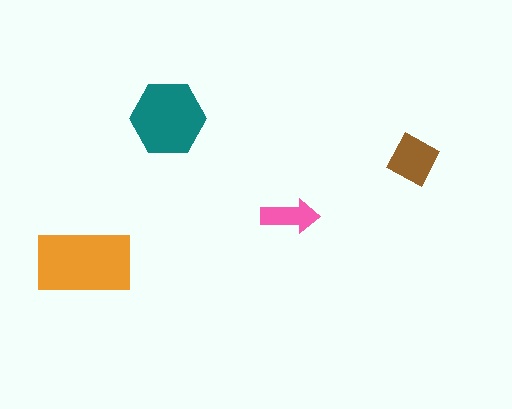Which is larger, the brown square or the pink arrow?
The brown square.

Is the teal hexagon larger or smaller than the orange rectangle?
Smaller.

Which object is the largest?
The orange rectangle.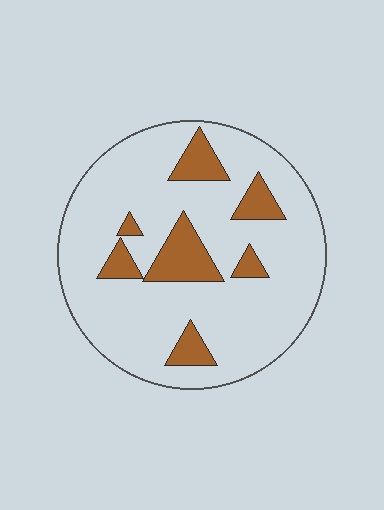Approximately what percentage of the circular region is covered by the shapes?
Approximately 15%.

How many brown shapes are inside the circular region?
7.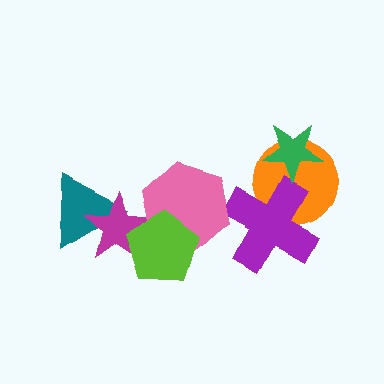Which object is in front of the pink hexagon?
The lime pentagon is in front of the pink hexagon.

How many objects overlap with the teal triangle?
1 object overlaps with the teal triangle.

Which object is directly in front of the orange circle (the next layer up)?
The purple cross is directly in front of the orange circle.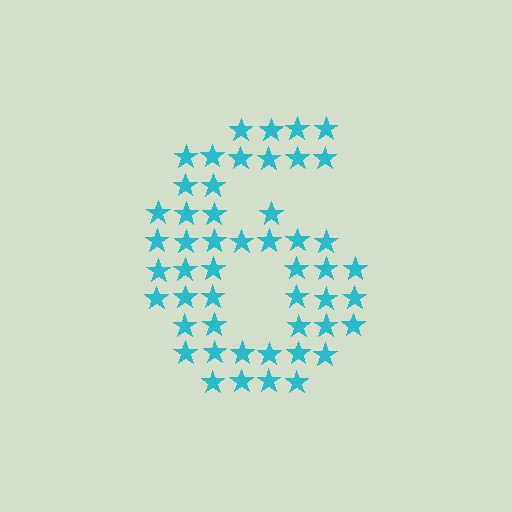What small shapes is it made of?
It is made of small stars.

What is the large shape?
The large shape is the digit 6.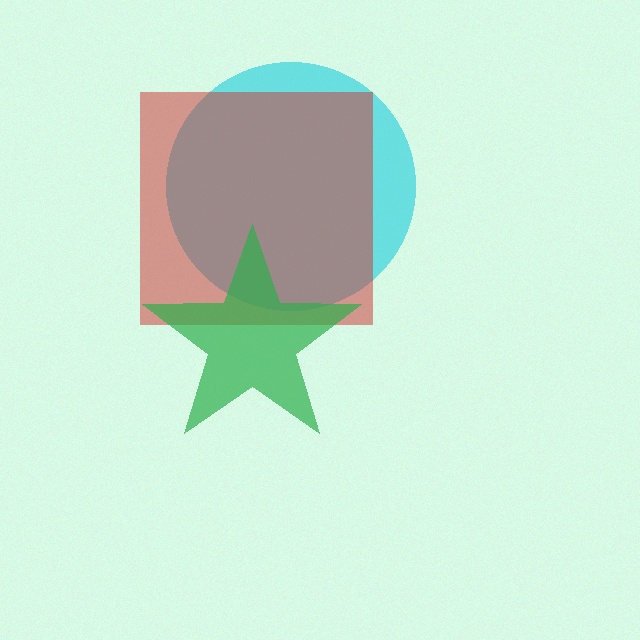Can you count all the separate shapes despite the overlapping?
Yes, there are 3 separate shapes.